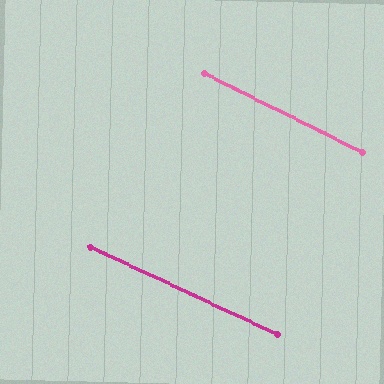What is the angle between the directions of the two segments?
Approximately 2 degrees.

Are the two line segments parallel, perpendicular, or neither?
Parallel — their directions differ by only 1.6°.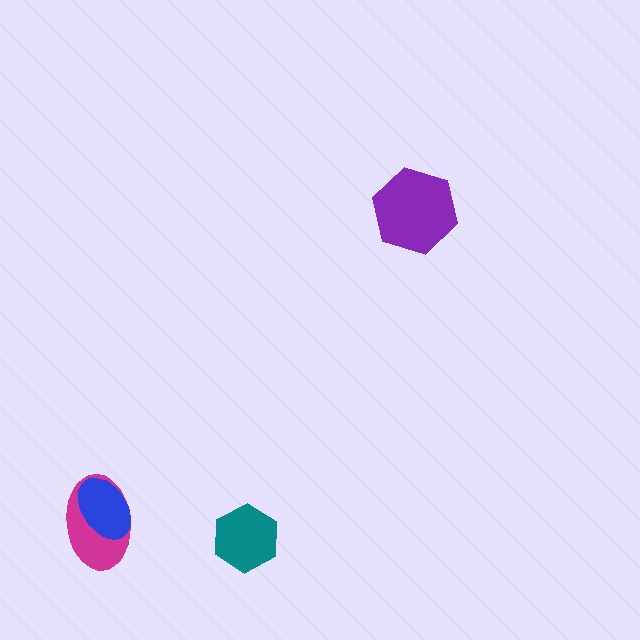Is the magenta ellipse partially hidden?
Yes, it is partially covered by another shape.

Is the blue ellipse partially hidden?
No, no other shape covers it.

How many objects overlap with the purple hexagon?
0 objects overlap with the purple hexagon.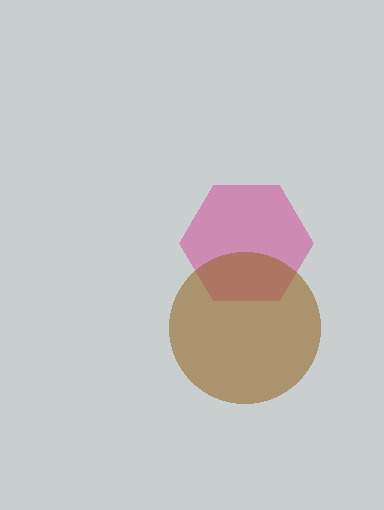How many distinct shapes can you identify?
There are 2 distinct shapes: a magenta hexagon, a brown circle.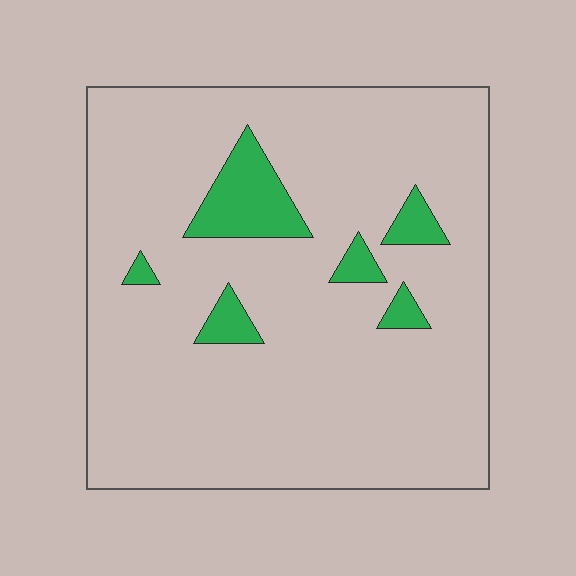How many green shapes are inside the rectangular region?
6.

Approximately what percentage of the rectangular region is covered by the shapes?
Approximately 10%.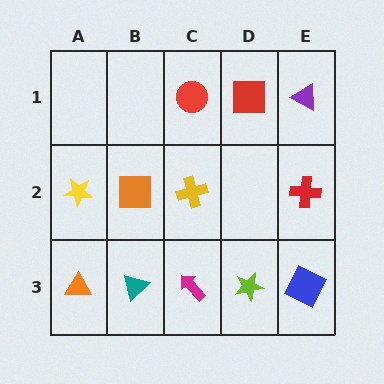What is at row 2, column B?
An orange square.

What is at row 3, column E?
A blue square.